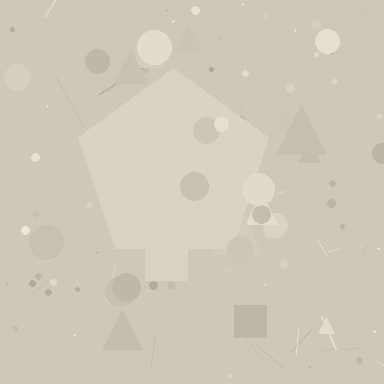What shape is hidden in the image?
A pentagon is hidden in the image.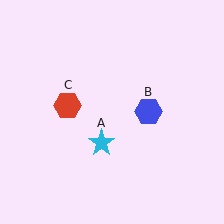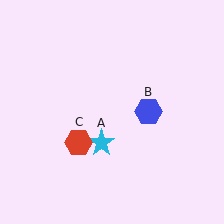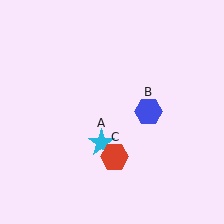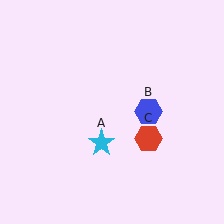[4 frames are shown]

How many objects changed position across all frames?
1 object changed position: red hexagon (object C).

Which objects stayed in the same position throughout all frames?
Cyan star (object A) and blue hexagon (object B) remained stationary.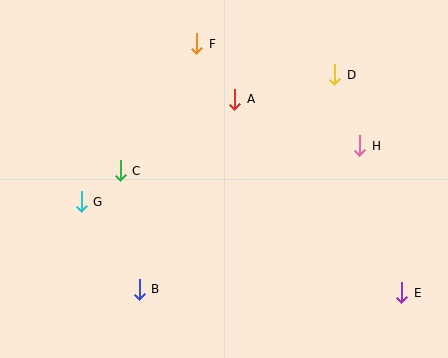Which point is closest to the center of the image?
Point A at (235, 99) is closest to the center.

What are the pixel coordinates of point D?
Point D is at (335, 75).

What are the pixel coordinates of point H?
Point H is at (360, 146).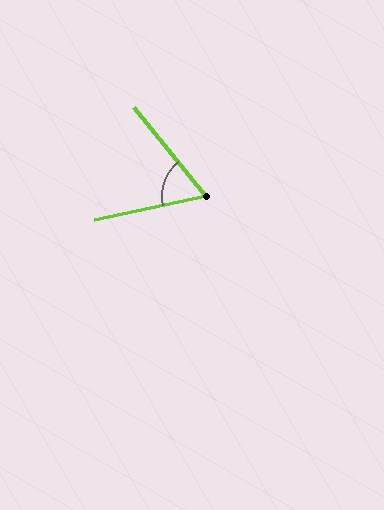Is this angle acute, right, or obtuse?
It is acute.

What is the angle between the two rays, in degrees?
Approximately 63 degrees.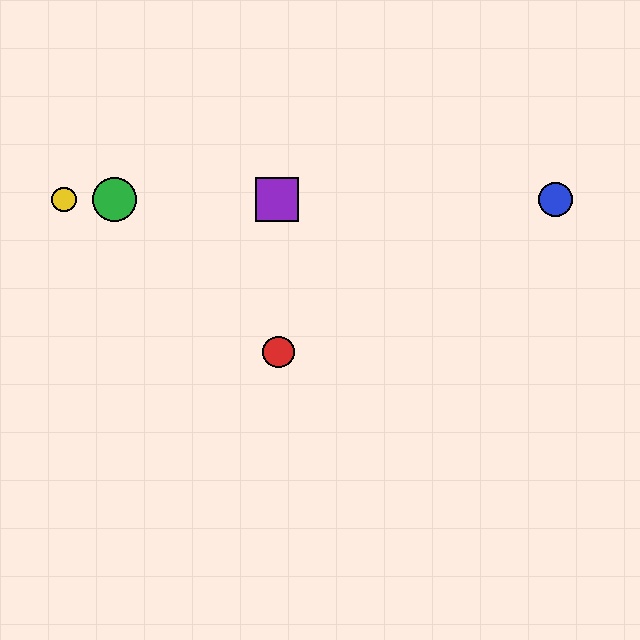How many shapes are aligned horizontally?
4 shapes (the blue circle, the green circle, the yellow circle, the purple square) are aligned horizontally.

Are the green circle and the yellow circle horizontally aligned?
Yes, both are at y≈200.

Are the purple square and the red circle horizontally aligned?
No, the purple square is at y≈200 and the red circle is at y≈352.